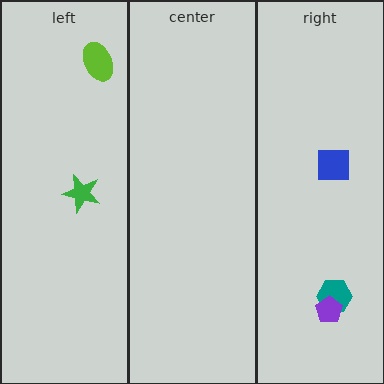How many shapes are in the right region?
3.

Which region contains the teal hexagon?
The right region.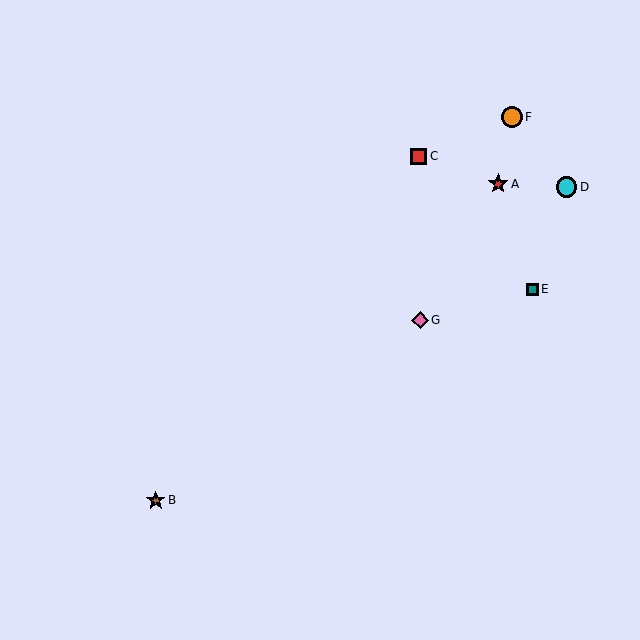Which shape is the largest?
The orange circle (labeled F) is the largest.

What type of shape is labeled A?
Shape A is a red star.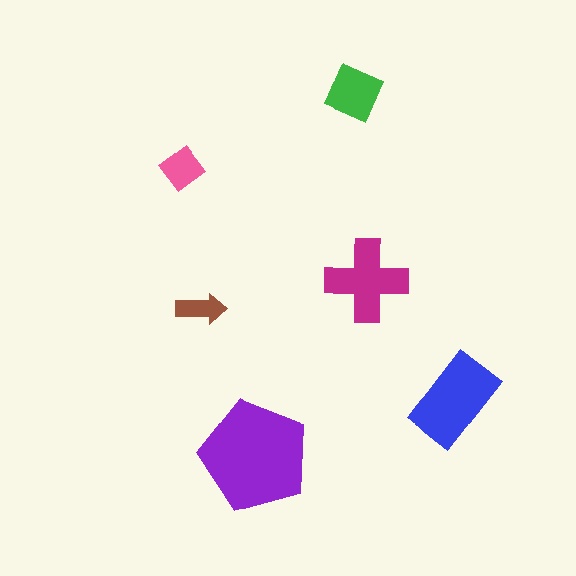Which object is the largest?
The purple pentagon.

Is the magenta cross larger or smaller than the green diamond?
Larger.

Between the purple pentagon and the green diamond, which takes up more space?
The purple pentagon.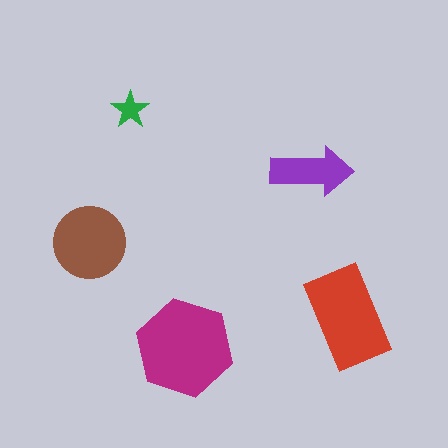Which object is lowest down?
The magenta hexagon is bottommost.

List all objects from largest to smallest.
The magenta hexagon, the red rectangle, the brown circle, the purple arrow, the green star.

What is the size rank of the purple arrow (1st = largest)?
4th.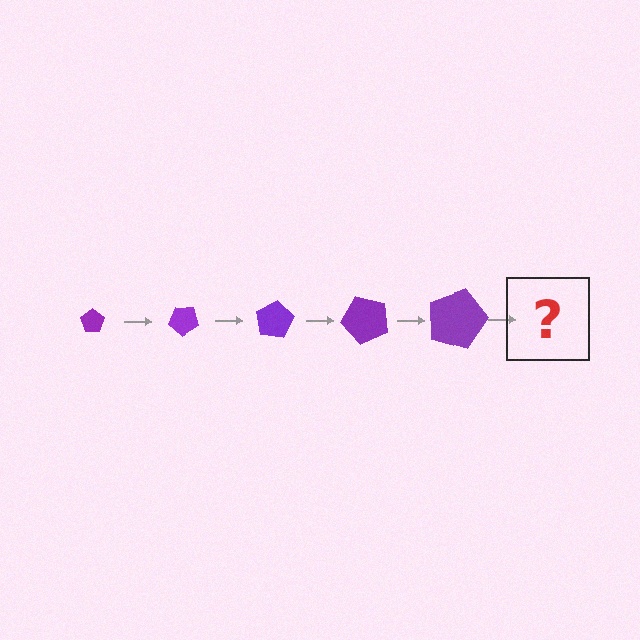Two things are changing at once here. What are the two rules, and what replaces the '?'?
The two rules are that the pentagon grows larger each step and it rotates 40 degrees each step. The '?' should be a pentagon, larger than the previous one and rotated 200 degrees from the start.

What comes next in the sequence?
The next element should be a pentagon, larger than the previous one and rotated 200 degrees from the start.